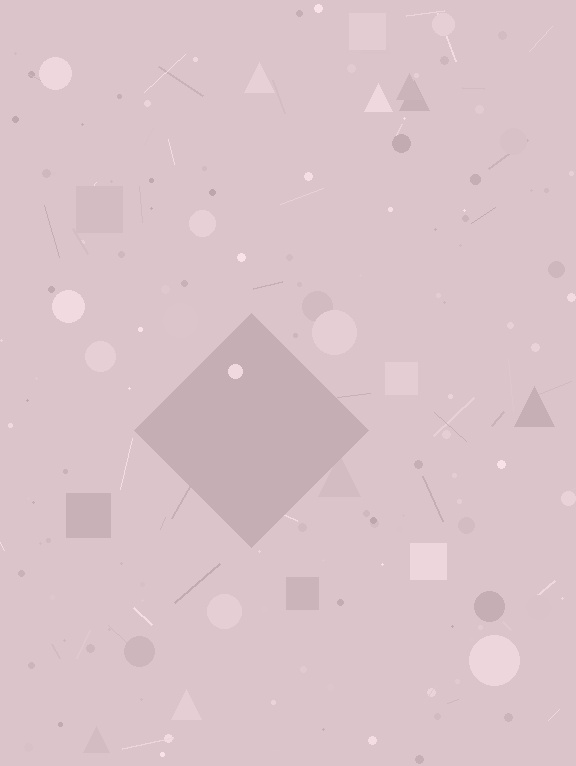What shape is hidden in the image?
A diamond is hidden in the image.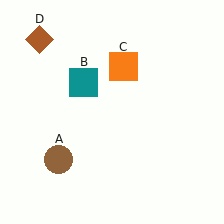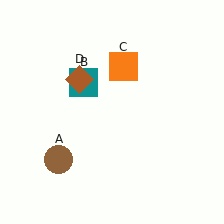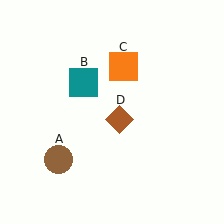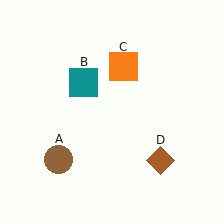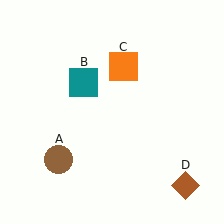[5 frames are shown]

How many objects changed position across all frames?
1 object changed position: brown diamond (object D).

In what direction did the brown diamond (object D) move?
The brown diamond (object D) moved down and to the right.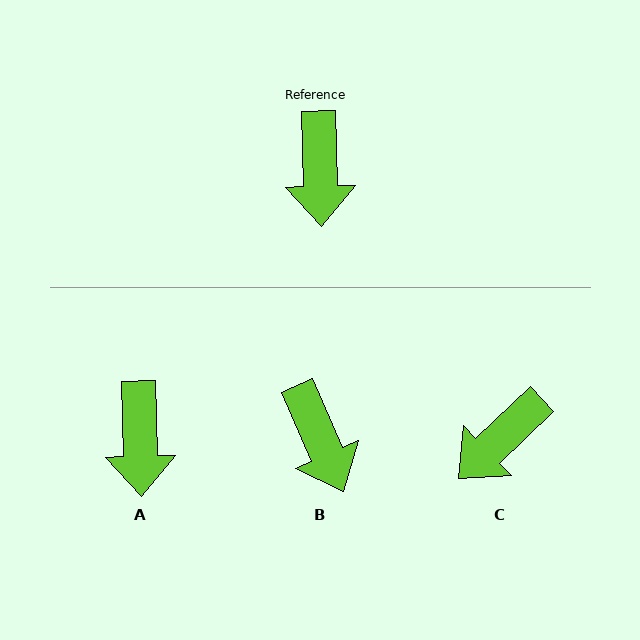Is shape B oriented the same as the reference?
No, it is off by about 22 degrees.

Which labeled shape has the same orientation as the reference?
A.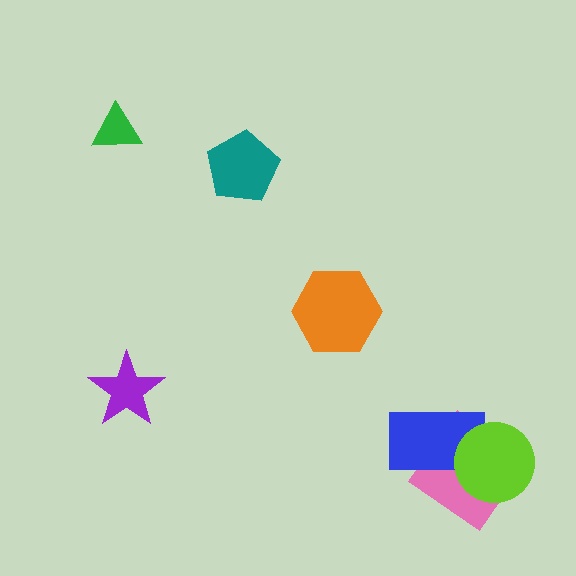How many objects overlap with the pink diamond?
2 objects overlap with the pink diamond.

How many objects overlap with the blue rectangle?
2 objects overlap with the blue rectangle.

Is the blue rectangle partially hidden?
Yes, it is partially covered by another shape.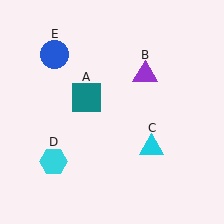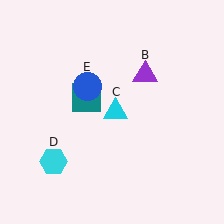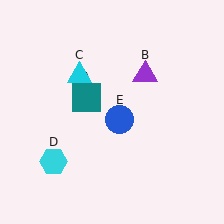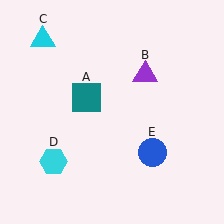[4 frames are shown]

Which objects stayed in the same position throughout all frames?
Teal square (object A) and purple triangle (object B) and cyan hexagon (object D) remained stationary.